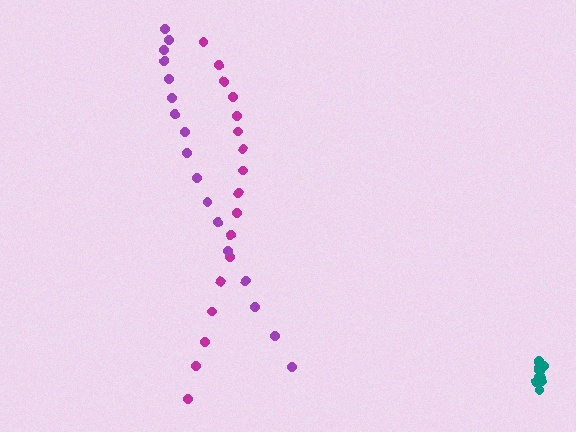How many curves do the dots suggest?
There are 3 distinct paths.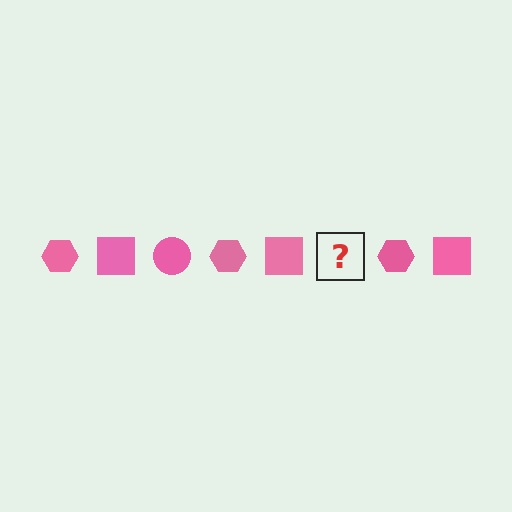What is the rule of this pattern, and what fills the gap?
The rule is that the pattern cycles through hexagon, square, circle shapes in pink. The gap should be filled with a pink circle.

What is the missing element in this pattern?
The missing element is a pink circle.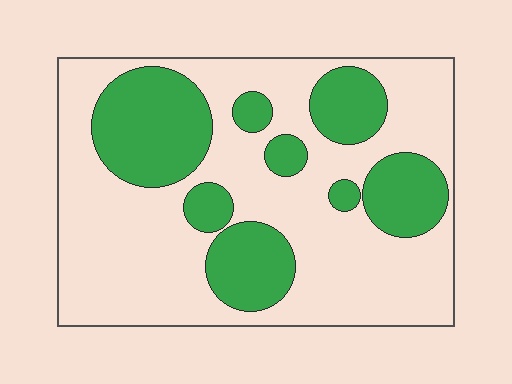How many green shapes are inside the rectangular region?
8.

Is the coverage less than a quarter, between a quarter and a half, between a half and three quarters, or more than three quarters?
Between a quarter and a half.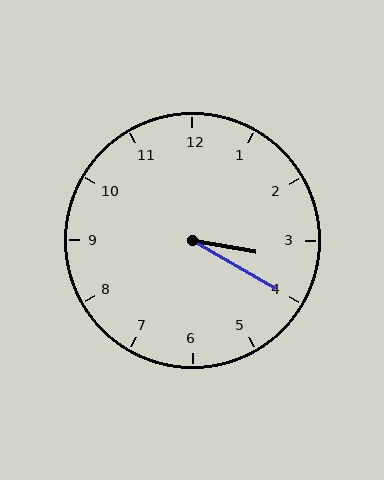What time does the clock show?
3:20.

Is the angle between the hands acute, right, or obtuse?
It is acute.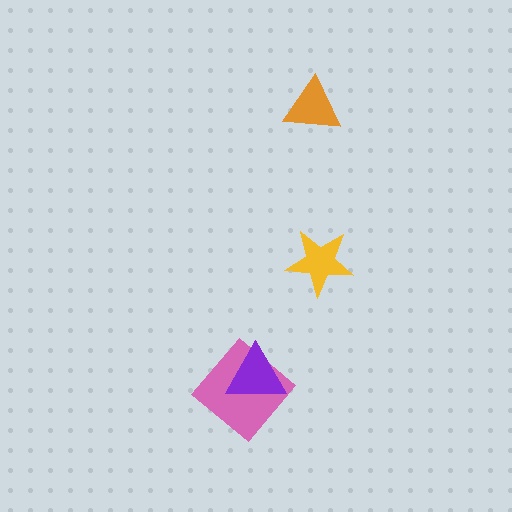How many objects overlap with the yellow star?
0 objects overlap with the yellow star.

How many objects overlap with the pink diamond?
1 object overlaps with the pink diamond.